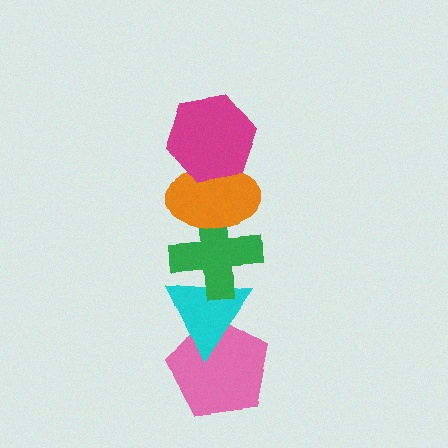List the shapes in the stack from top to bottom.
From top to bottom: the magenta hexagon, the orange ellipse, the green cross, the cyan triangle, the pink pentagon.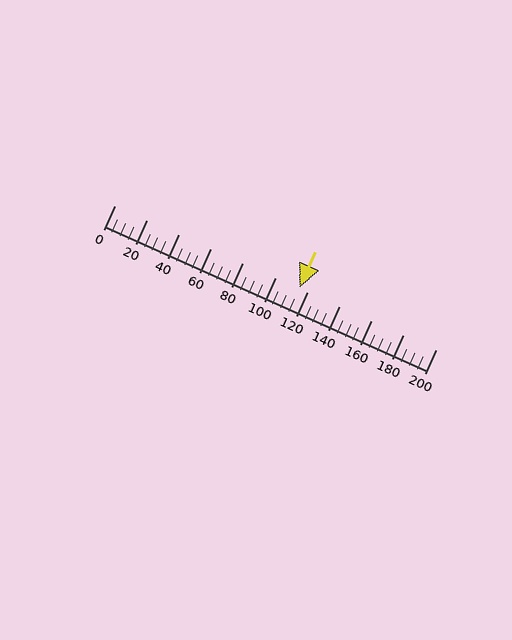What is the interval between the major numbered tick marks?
The major tick marks are spaced 20 units apart.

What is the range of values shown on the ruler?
The ruler shows values from 0 to 200.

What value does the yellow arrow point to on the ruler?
The yellow arrow points to approximately 115.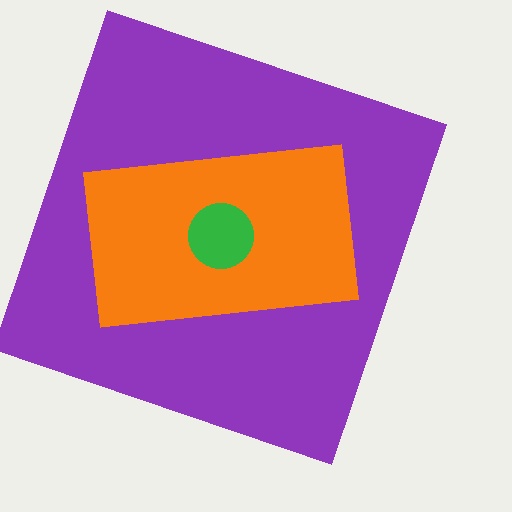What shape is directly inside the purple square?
The orange rectangle.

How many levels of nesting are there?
3.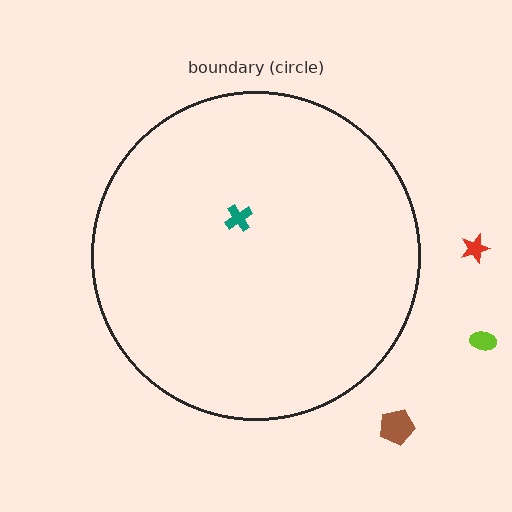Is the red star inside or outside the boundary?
Outside.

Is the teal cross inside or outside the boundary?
Inside.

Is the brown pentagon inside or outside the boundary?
Outside.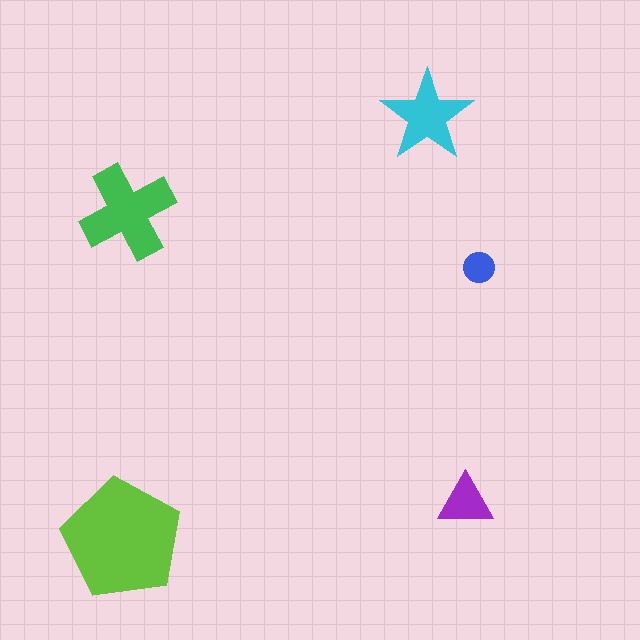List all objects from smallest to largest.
The blue circle, the purple triangle, the cyan star, the green cross, the lime pentagon.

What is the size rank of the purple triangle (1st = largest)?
4th.